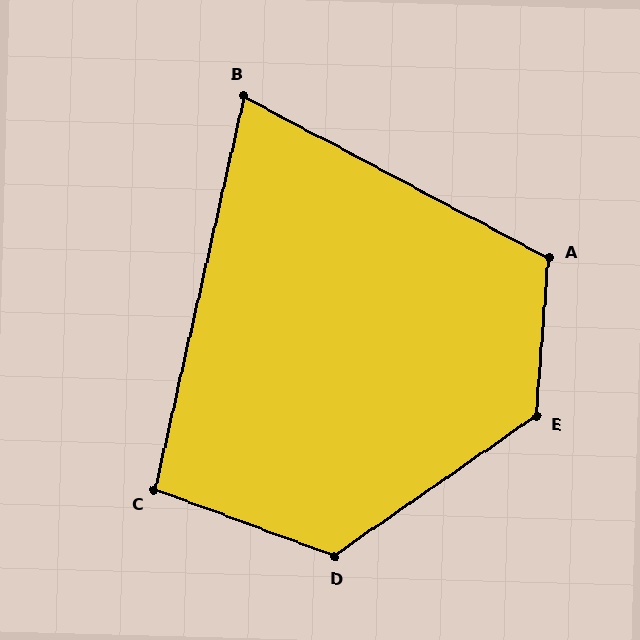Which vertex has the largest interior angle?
E, at approximately 129 degrees.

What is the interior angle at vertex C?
Approximately 98 degrees (obtuse).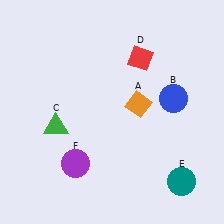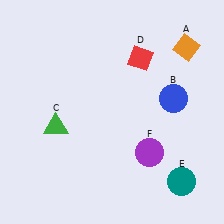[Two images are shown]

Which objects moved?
The objects that moved are: the orange diamond (A), the purple circle (F).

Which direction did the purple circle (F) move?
The purple circle (F) moved right.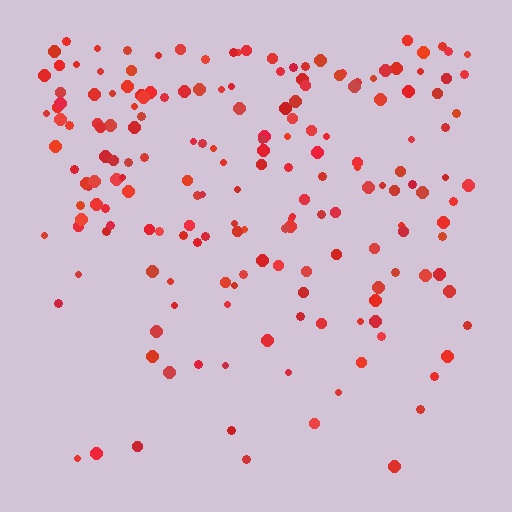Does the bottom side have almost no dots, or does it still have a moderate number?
Still a moderate number, just noticeably fewer than the top.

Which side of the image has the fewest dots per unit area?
The bottom.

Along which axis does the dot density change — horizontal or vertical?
Vertical.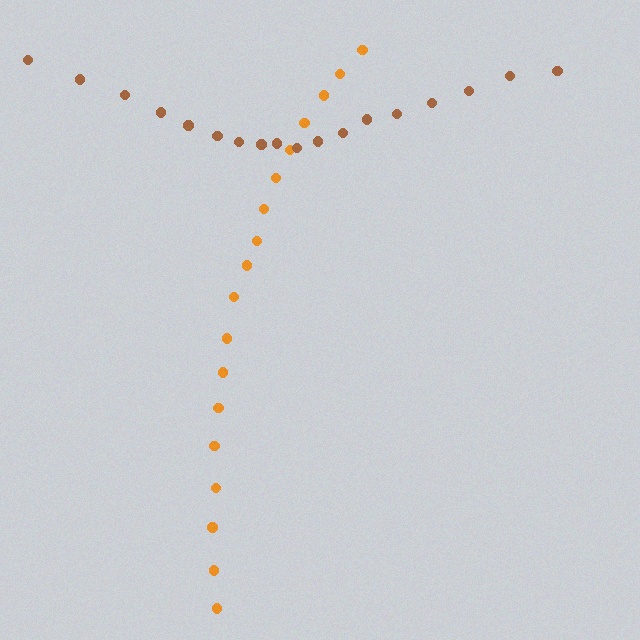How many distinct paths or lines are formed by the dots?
There are 2 distinct paths.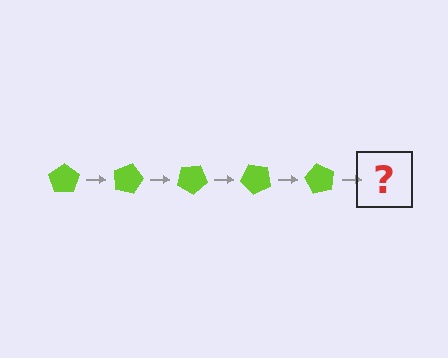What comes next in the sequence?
The next element should be a lime pentagon rotated 75 degrees.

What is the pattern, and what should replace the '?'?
The pattern is that the pentagon rotates 15 degrees each step. The '?' should be a lime pentagon rotated 75 degrees.